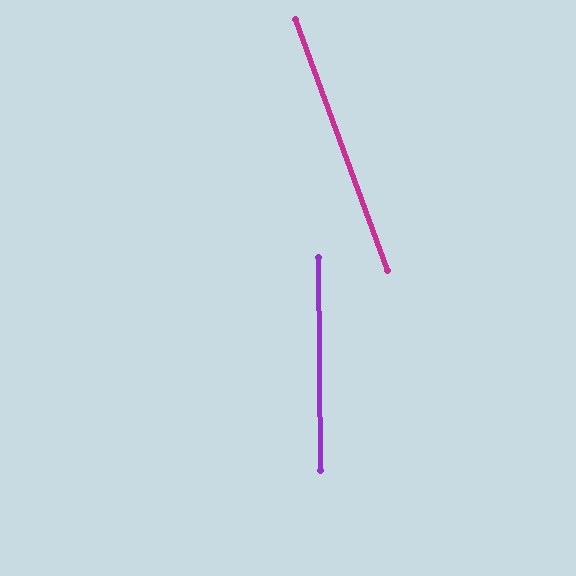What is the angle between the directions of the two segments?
Approximately 19 degrees.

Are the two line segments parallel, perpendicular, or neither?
Neither parallel nor perpendicular — they differ by about 19°.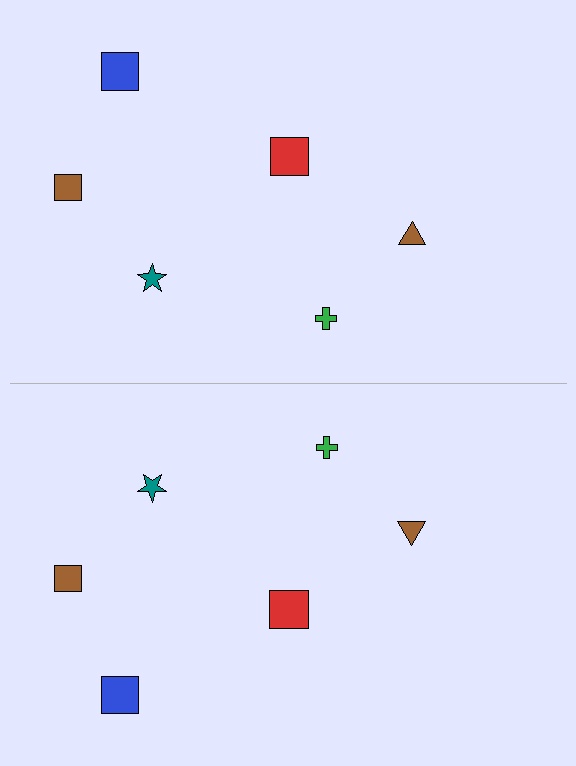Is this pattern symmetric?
Yes, this pattern has bilateral (reflection) symmetry.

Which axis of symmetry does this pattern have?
The pattern has a horizontal axis of symmetry running through the center of the image.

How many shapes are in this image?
There are 12 shapes in this image.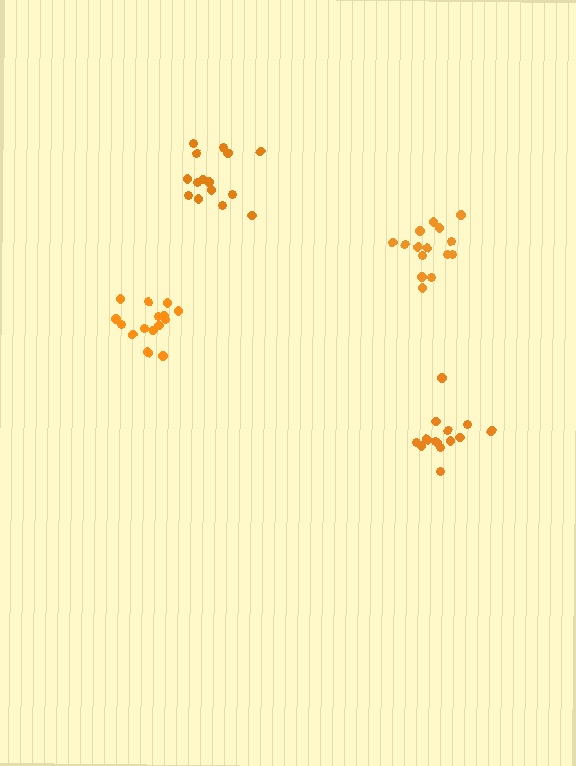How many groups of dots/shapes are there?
There are 4 groups.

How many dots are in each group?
Group 1: 15 dots, Group 2: 14 dots, Group 3: 15 dots, Group 4: 15 dots (59 total).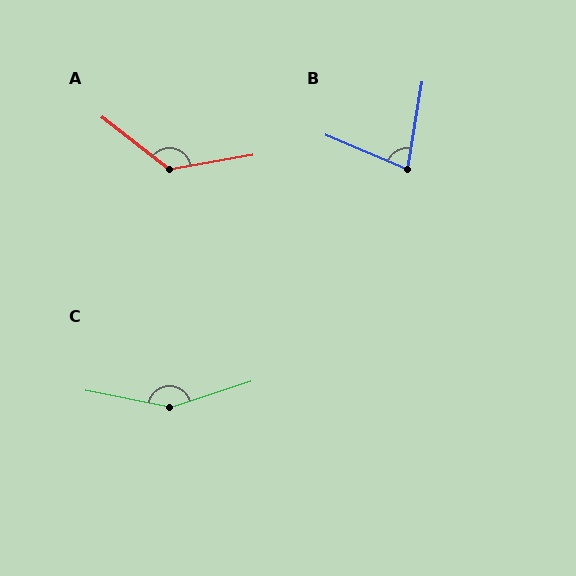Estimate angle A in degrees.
Approximately 132 degrees.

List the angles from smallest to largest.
B (76°), A (132°), C (150°).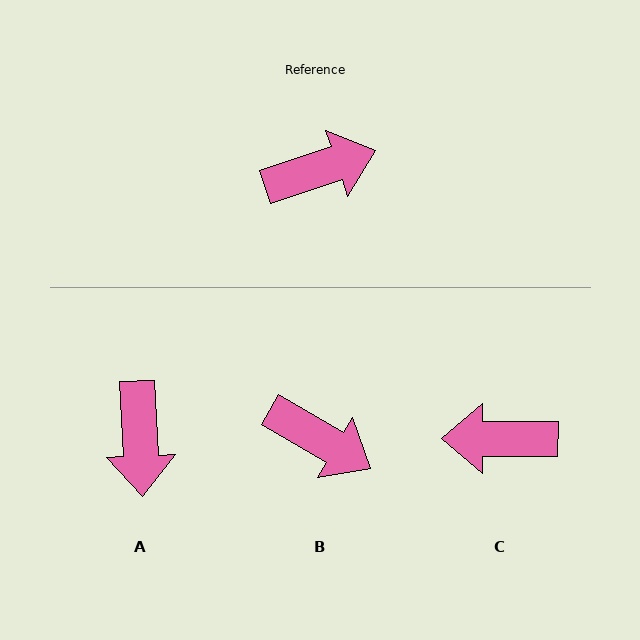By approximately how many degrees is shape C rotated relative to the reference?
Approximately 162 degrees counter-clockwise.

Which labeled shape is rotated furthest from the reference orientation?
C, about 162 degrees away.